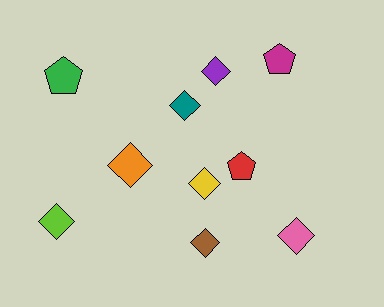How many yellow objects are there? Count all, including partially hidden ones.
There is 1 yellow object.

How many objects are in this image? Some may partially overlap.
There are 10 objects.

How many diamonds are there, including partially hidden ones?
There are 7 diamonds.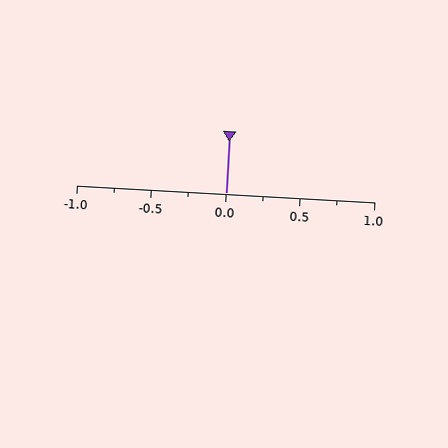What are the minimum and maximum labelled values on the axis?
The axis runs from -1.0 to 1.0.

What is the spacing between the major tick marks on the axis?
The major ticks are spaced 0.5 apart.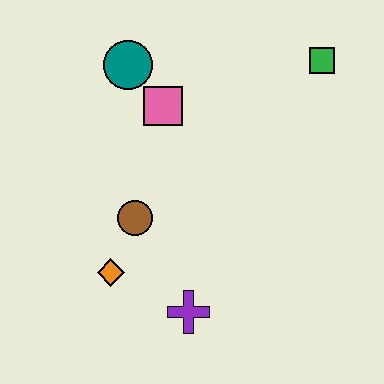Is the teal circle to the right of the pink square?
No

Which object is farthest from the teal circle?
The purple cross is farthest from the teal circle.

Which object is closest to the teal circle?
The pink square is closest to the teal circle.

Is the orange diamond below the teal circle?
Yes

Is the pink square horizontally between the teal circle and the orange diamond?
No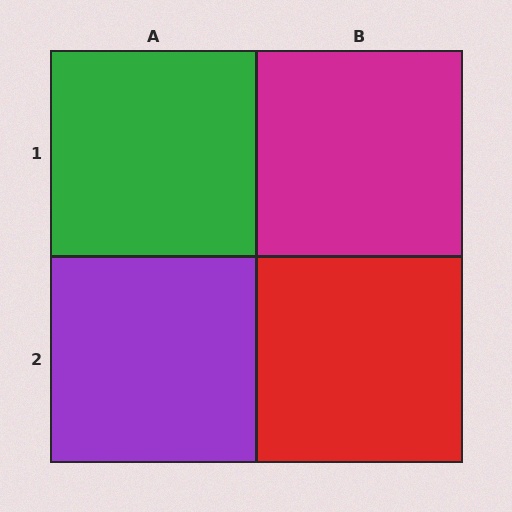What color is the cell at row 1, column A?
Green.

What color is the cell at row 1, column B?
Magenta.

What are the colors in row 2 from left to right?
Purple, red.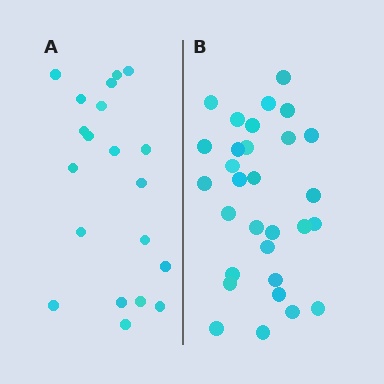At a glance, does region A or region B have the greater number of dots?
Region B (the right region) has more dots.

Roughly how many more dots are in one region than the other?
Region B has roughly 10 or so more dots than region A.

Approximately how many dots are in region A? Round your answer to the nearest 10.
About 20 dots.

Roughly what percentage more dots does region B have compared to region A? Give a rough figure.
About 50% more.